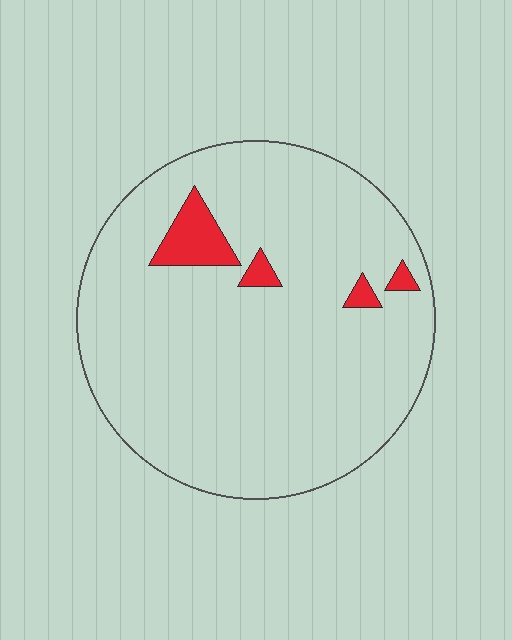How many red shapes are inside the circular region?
4.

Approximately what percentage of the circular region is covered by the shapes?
Approximately 5%.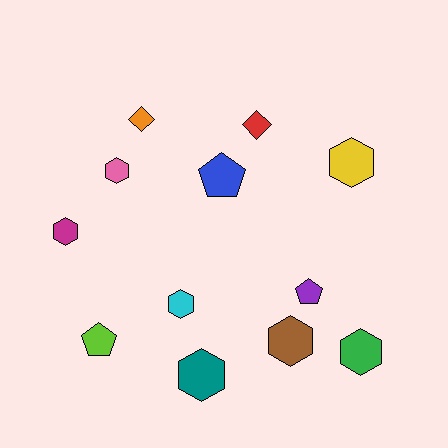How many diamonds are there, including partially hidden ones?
There are 2 diamonds.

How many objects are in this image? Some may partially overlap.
There are 12 objects.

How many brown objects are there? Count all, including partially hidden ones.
There is 1 brown object.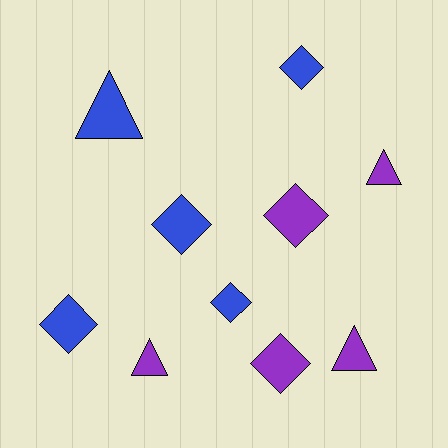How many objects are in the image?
There are 10 objects.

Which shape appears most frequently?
Diamond, with 6 objects.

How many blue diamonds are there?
There are 4 blue diamonds.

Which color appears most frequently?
Purple, with 5 objects.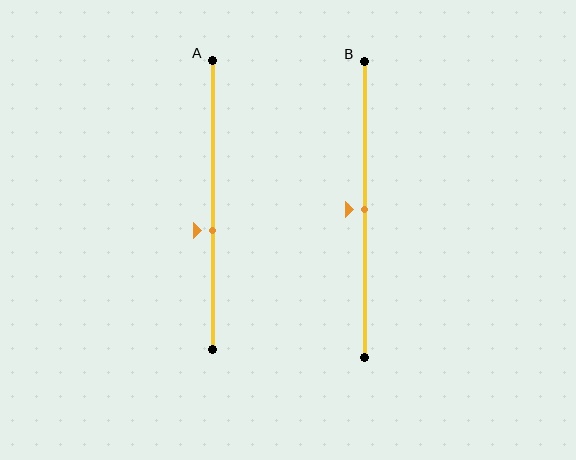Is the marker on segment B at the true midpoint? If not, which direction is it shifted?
Yes, the marker on segment B is at the true midpoint.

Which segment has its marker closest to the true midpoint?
Segment B has its marker closest to the true midpoint.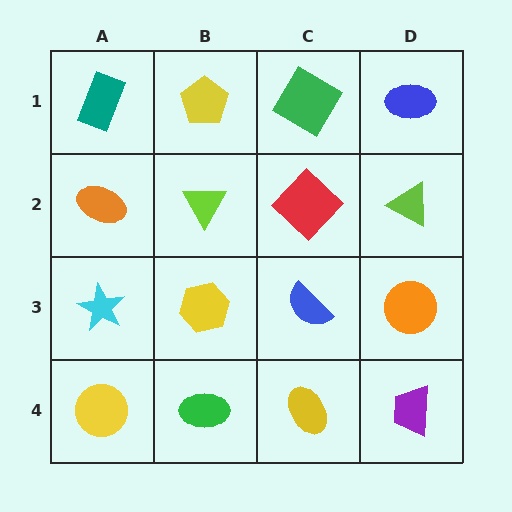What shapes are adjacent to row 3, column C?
A red diamond (row 2, column C), a yellow ellipse (row 4, column C), a yellow hexagon (row 3, column B), an orange circle (row 3, column D).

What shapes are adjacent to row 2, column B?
A yellow pentagon (row 1, column B), a yellow hexagon (row 3, column B), an orange ellipse (row 2, column A), a red diamond (row 2, column C).